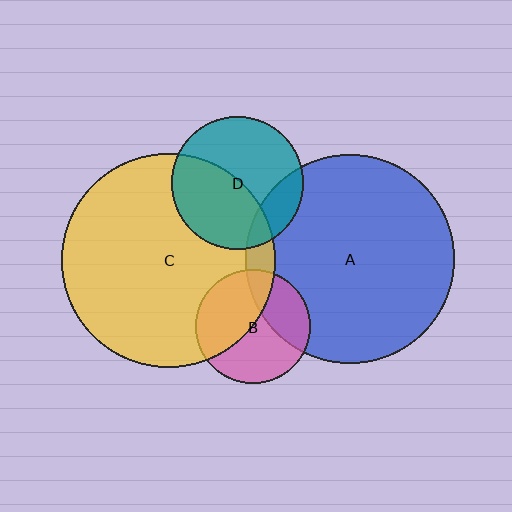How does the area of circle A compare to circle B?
Approximately 3.3 times.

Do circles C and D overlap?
Yes.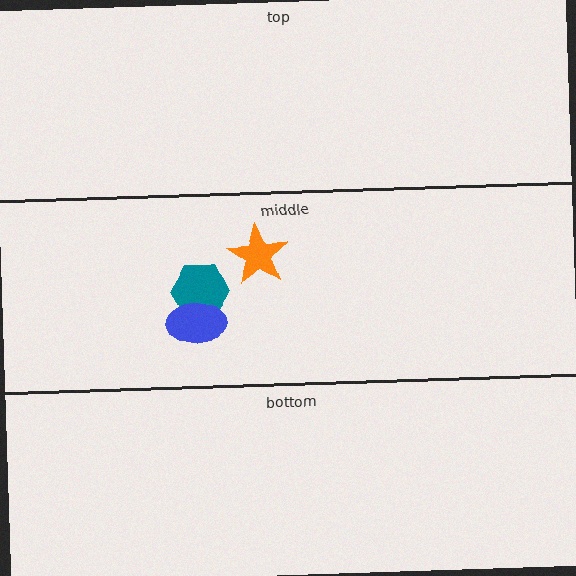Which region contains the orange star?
The middle region.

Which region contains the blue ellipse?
The middle region.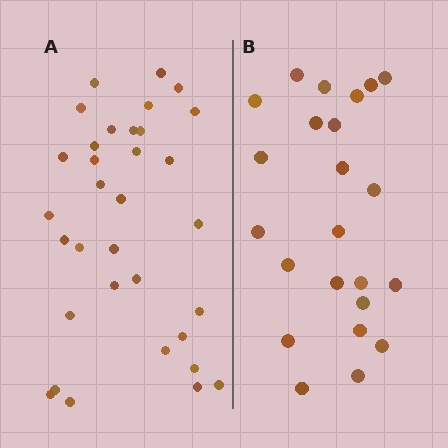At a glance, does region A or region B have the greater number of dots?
Region A (the left region) has more dots.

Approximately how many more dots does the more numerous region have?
Region A has roughly 10 or so more dots than region B.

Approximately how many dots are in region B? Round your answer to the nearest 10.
About 20 dots. (The exact count is 23, which rounds to 20.)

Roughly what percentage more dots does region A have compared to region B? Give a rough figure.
About 45% more.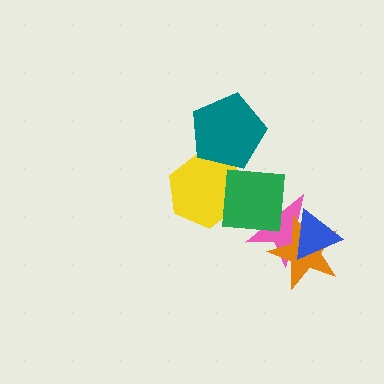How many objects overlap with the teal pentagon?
1 object overlaps with the teal pentagon.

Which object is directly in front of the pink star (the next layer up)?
The green square is directly in front of the pink star.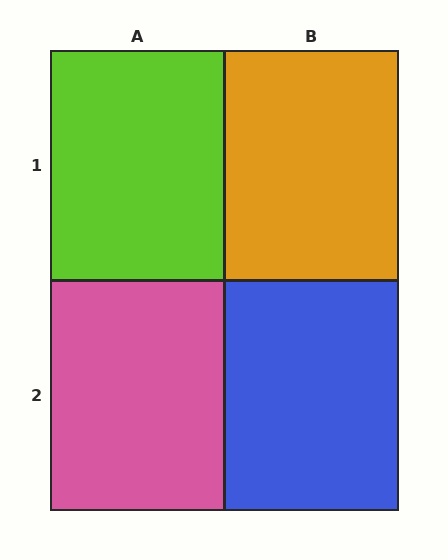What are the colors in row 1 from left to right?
Lime, orange.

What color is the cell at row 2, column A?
Pink.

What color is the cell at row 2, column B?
Blue.